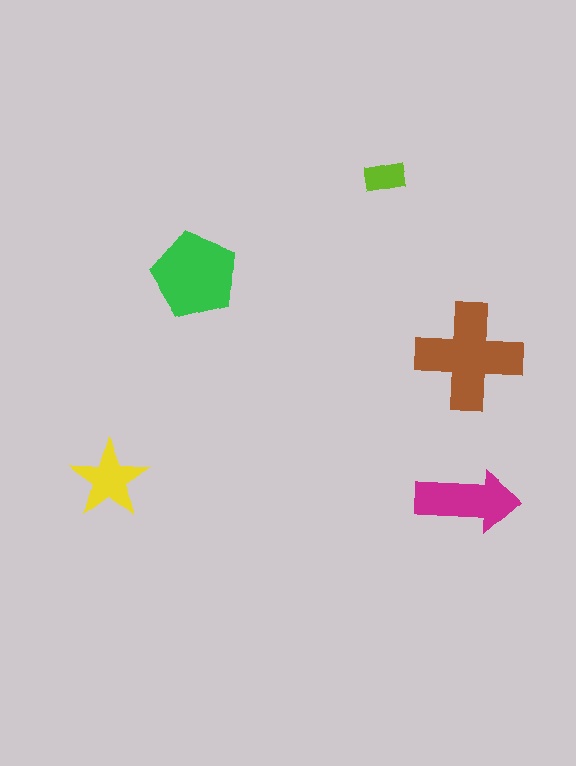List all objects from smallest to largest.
The lime rectangle, the yellow star, the magenta arrow, the green pentagon, the brown cross.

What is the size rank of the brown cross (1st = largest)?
1st.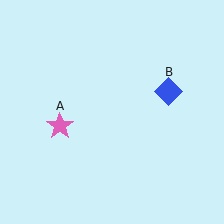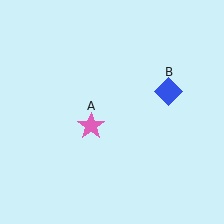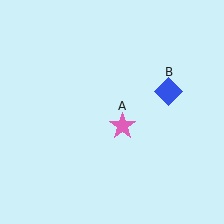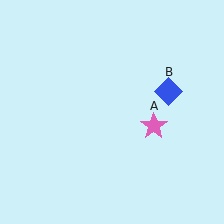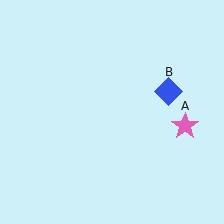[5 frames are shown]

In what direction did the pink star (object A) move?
The pink star (object A) moved right.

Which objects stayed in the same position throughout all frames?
Blue diamond (object B) remained stationary.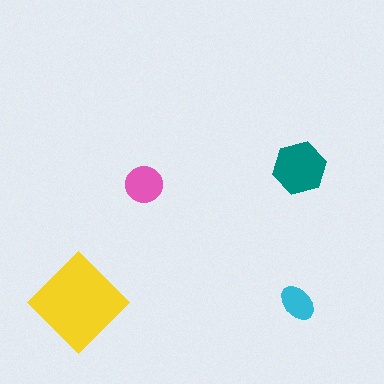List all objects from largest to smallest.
The yellow diamond, the teal hexagon, the pink circle, the cyan ellipse.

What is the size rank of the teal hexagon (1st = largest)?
2nd.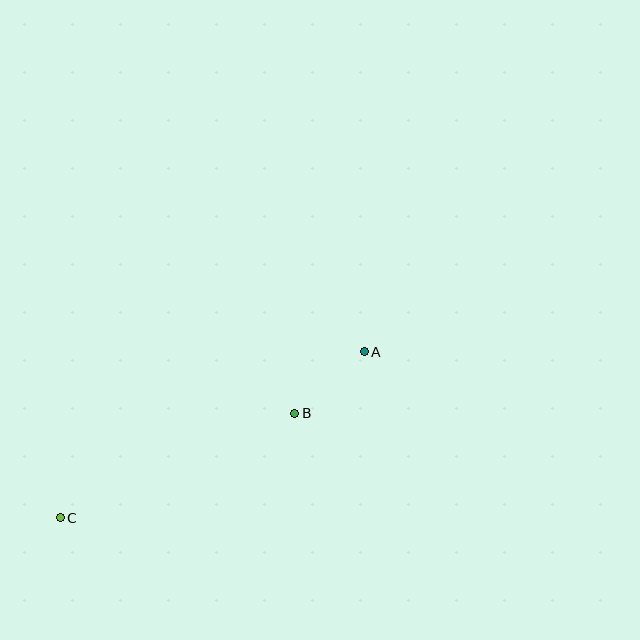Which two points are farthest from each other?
Points A and C are farthest from each other.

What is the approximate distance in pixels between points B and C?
The distance between B and C is approximately 257 pixels.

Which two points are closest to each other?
Points A and B are closest to each other.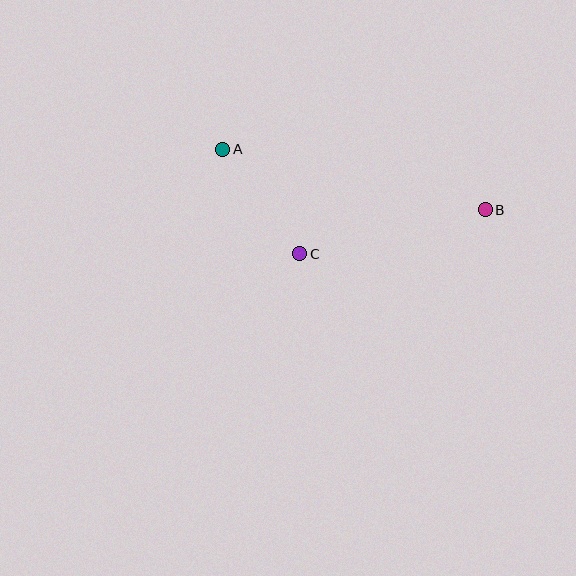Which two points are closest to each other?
Points A and C are closest to each other.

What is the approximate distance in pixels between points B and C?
The distance between B and C is approximately 191 pixels.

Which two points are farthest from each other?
Points A and B are farthest from each other.